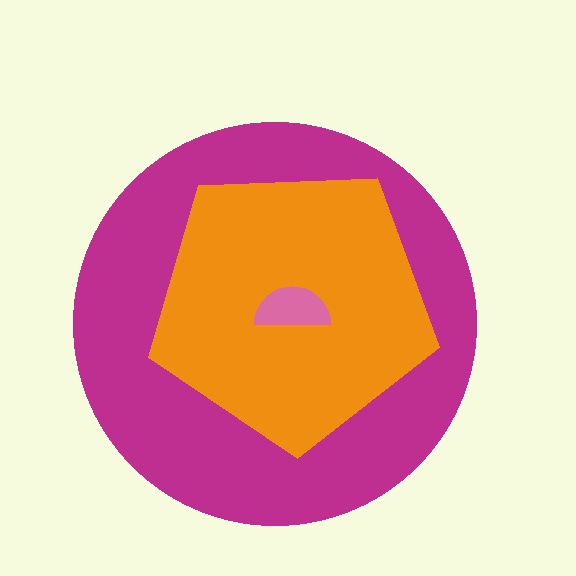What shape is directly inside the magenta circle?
The orange pentagon.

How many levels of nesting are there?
3.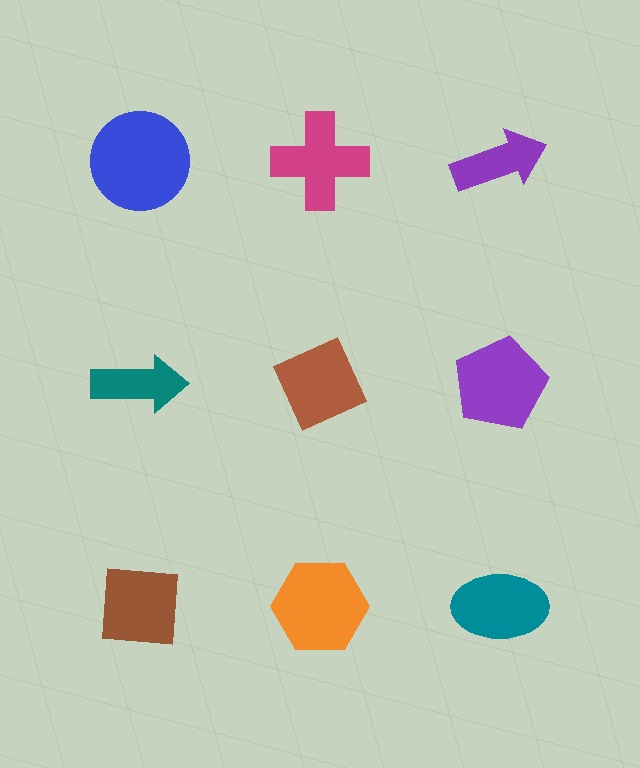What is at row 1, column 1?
A blue circle.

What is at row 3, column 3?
A teal ellipse.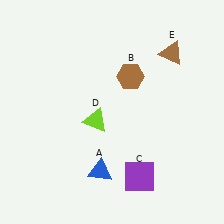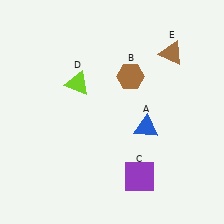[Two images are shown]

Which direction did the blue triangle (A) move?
The blue triangle (A) moved right.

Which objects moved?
The objects that moved are: the blue triangle (A), the lime triangle (D).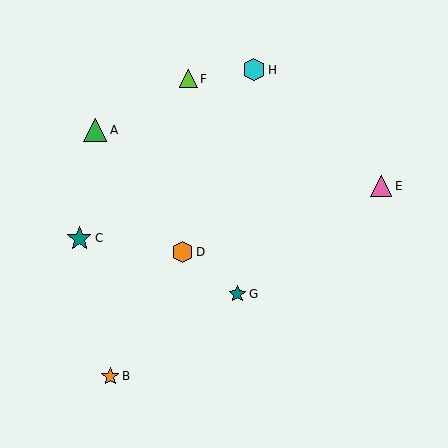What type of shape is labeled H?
Shape H is a cyan hexagon.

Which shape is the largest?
The teal star (labeled C) is the largest.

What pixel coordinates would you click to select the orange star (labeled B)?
Click at (110, 376) to select the orange star B.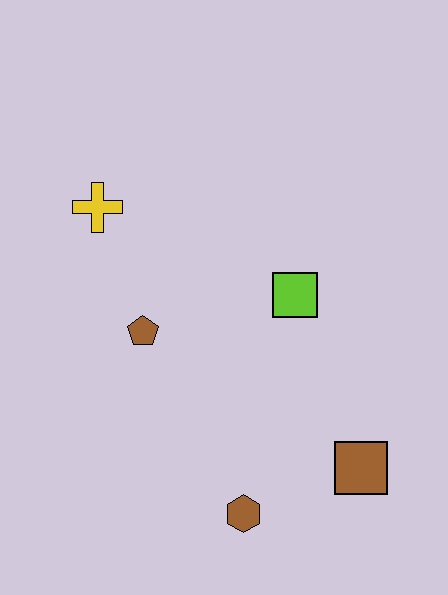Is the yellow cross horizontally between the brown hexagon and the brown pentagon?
No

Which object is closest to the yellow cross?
The brown pentagon is closest to the yellow cross.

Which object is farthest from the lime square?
The brown hexagon is farthest from the lime square.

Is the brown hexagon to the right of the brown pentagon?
Yes